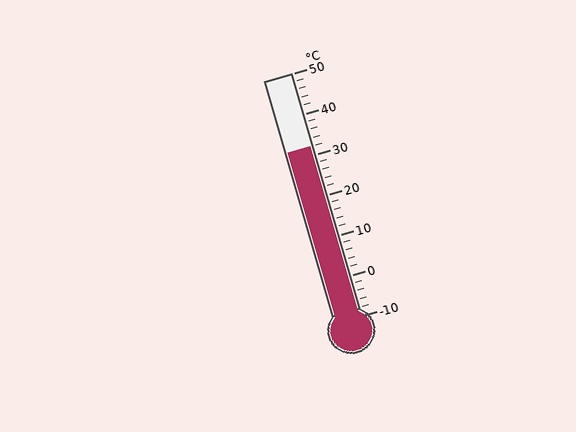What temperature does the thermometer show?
The thermometer shows approximately 32°C.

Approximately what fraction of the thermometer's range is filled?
The thermometer is filled to approximately 70% of its range.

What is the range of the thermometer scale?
The thermometer scale ranges from -10°C to 50°C.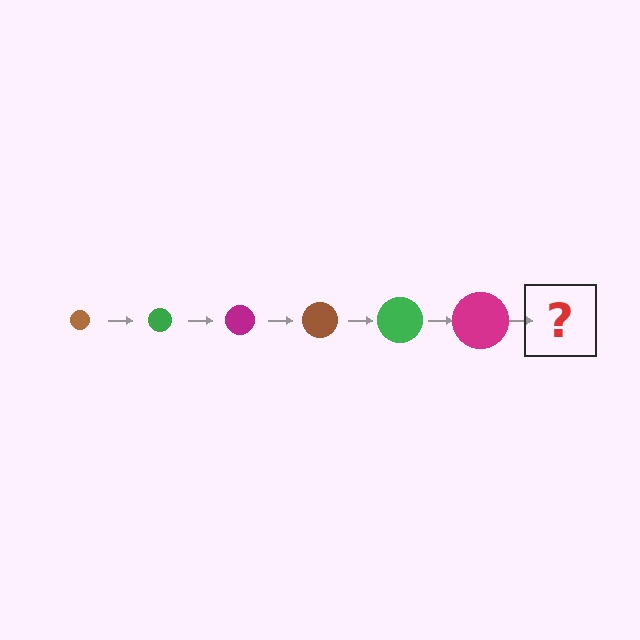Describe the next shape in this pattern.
It should be a brown circle, larger than the previous one.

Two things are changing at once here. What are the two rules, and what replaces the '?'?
The two rules are that the circle grows larger each step and the color cycles through brown, green, and magenta. The '?' should be a brown circle, larger than the previous one.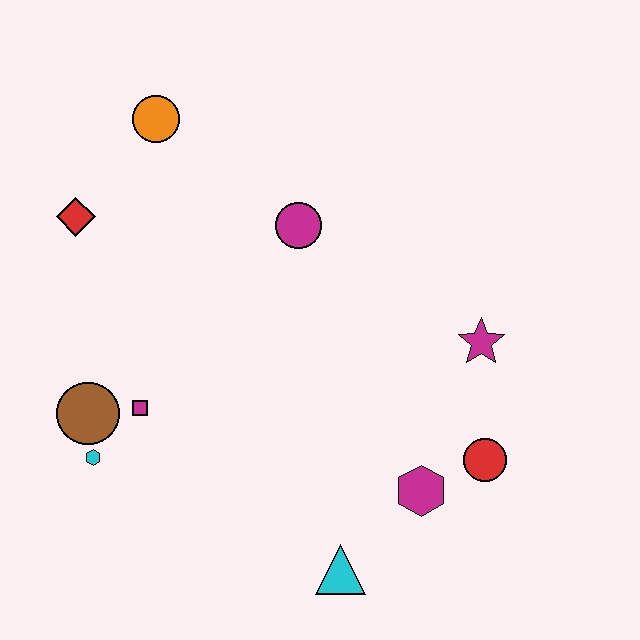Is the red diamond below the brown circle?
No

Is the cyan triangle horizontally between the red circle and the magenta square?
Yes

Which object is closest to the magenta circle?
The orange circle is closest to the magenta circle.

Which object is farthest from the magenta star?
The red diamond is farthest from the magenta star.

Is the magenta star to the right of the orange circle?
Yes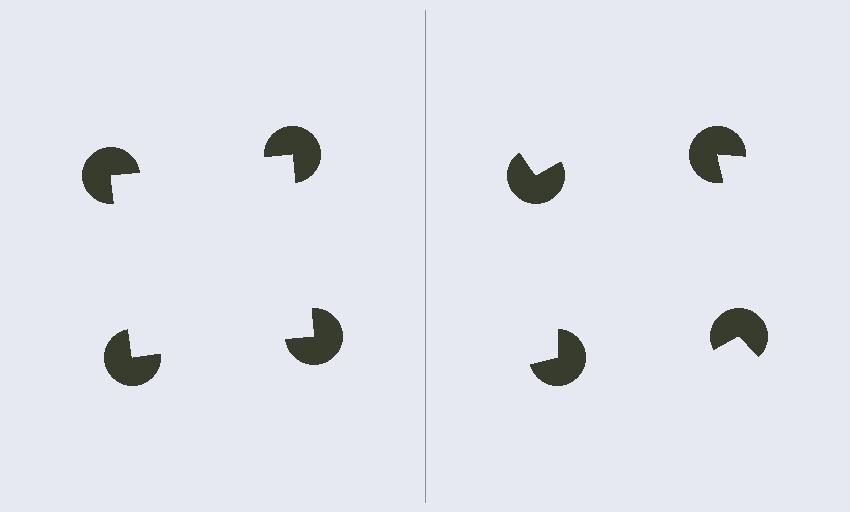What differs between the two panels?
The pac-man discs are positioned identically on both sides; only the wedge orientations differ. On the left they align to a square; on the right they are misaligned.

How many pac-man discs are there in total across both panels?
8 — 4 on each side.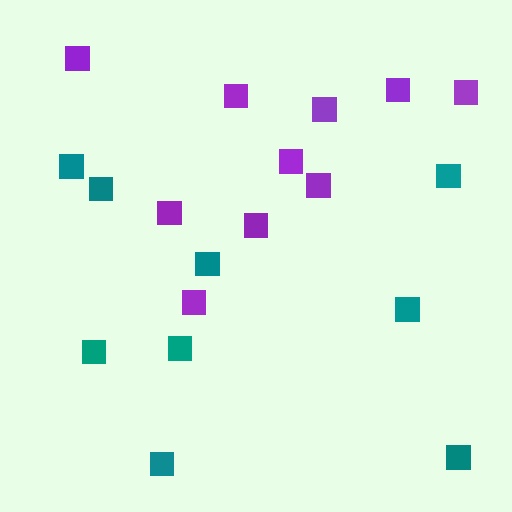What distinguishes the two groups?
There are 2 groups: one group of purple squares (10) and one group of teal squares (9).